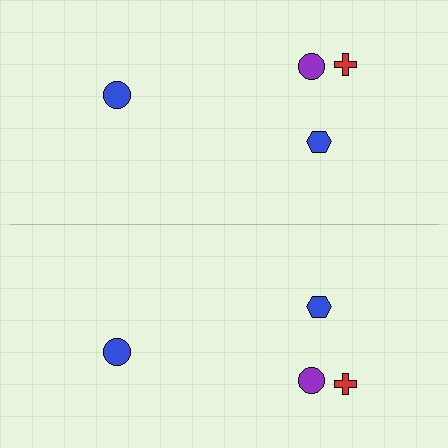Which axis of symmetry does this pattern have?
The pattern has a horizontal axis of symmetry running through the center of the image.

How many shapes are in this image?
There are 8 shapes in this image.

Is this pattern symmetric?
Yes, this pattern has bilateral (reflection) symmetry.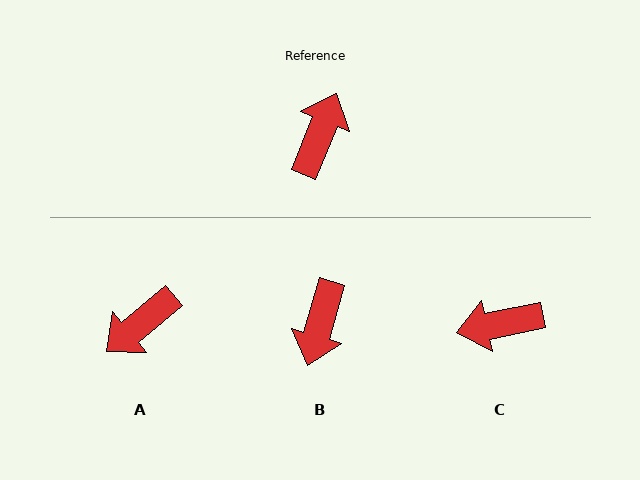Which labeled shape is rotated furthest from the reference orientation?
B, about 173 degrees away.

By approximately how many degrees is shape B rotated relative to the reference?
Approximately 173 degrees clockwise.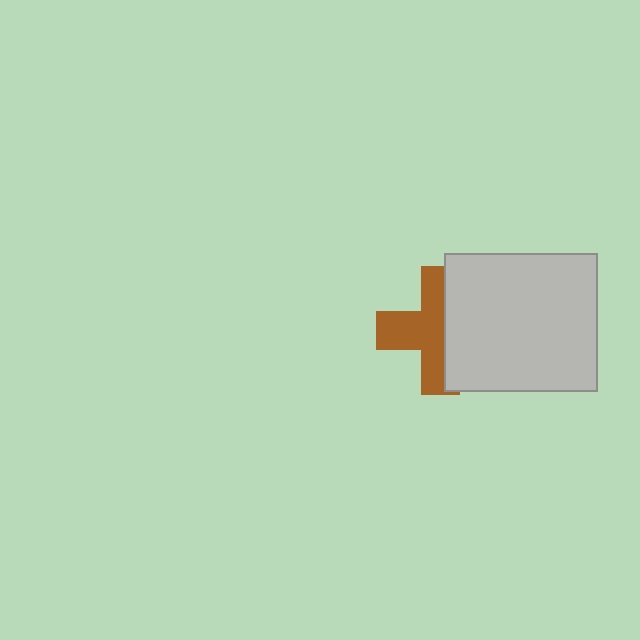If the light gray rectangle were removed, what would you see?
You would see the complete brown cross.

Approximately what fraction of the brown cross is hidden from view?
Roughly 45% of the brown cross is hidden behind the light gray rectangle.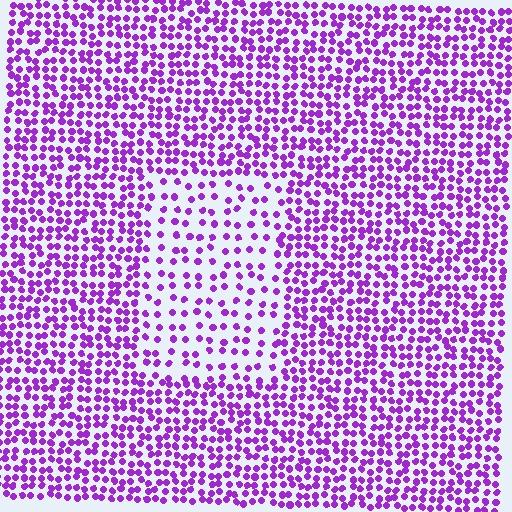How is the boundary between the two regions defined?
The boundary is defined by a change in element density (approximately 2.1x ratio). All elements are the same color, size, and shape.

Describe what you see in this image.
The image contains small purple elements arranged at two different densities. A rectangle-shaped region is visible where the elements are less densely packed than the surrounding area.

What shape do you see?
I see a rectangle.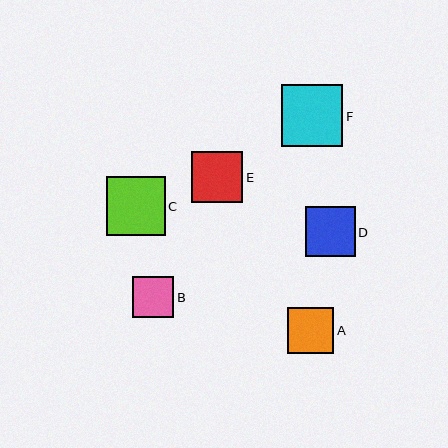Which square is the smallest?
Square B is the smallest with a size of approximately 42 pixels.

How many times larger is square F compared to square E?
Square F is approximately 1.2 times the size of square E.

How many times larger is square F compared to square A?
Square F is approximately 1.3 times the size of square A.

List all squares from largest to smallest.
From largest to smallest: F, C, E, D, A, B.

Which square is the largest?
Square F is the largest with a size of approximately 61 pixels.